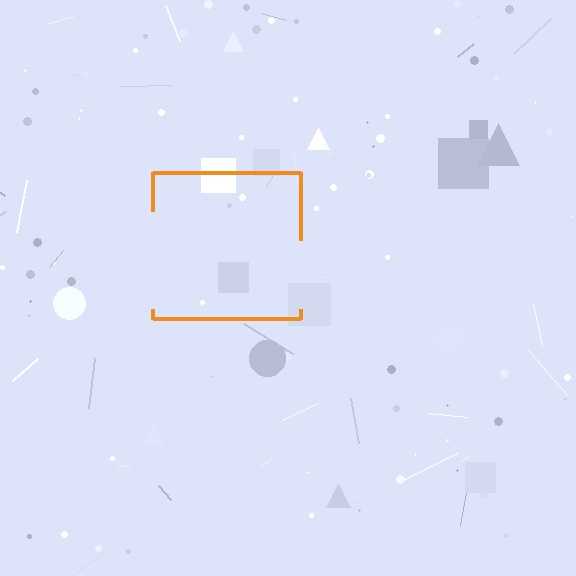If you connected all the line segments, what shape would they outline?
They would outline a square.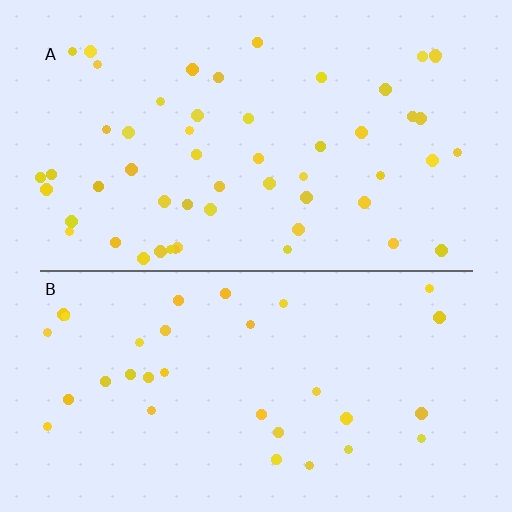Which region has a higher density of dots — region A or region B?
A (the top).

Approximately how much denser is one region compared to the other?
Approximately 1.7× — region A over region B.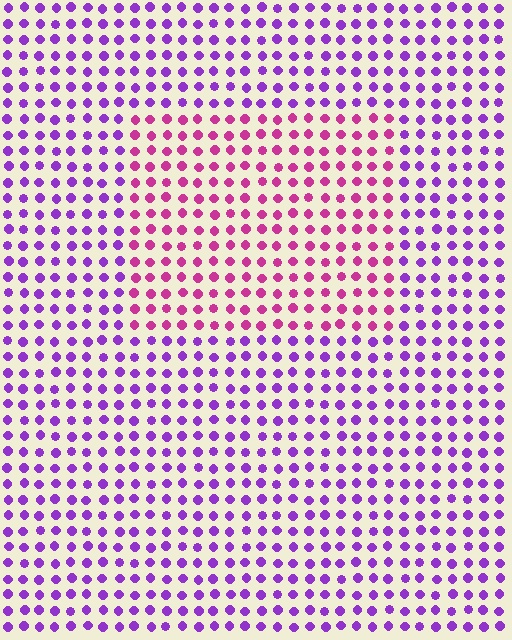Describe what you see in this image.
The image is filled with small purple elements in a uniform arrangement. A rectangle-shaped region is visible where the elements are tinted to a slightly different hue, forming a subtle color boundary.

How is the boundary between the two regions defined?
The boundary is defined purely by a slight shift in hue (about 43 degrees). Spacing, size, and orientation are identical on both sides.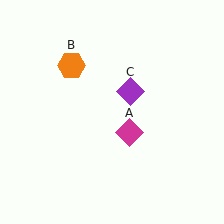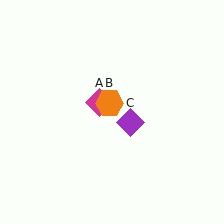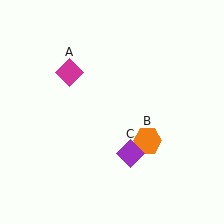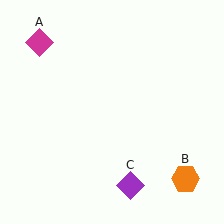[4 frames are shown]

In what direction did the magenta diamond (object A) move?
The magenta diamond (object A) moved up and to the left.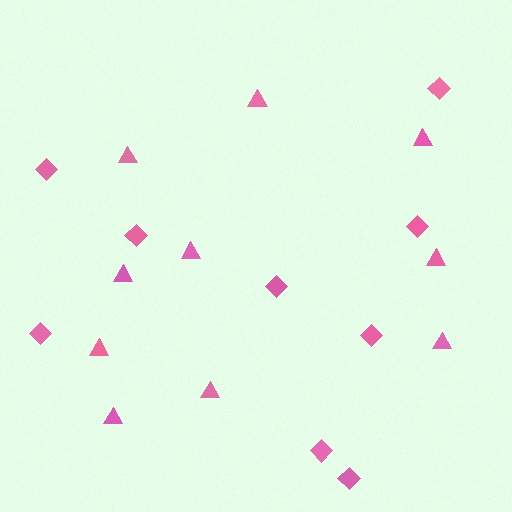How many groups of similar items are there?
There are 2 groups: one group of diamonds (9) and one group of triangles (10).